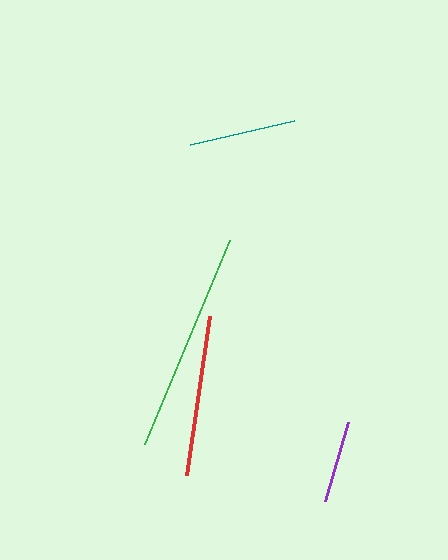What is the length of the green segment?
The green segment is approximately 221 pixels long.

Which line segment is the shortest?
The purple line is the shortest at approximately 82 pixels.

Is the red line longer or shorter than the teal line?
The red line is longer than the teal line.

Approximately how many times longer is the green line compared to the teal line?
The green line is approximately 2.1 times the length of the teal line.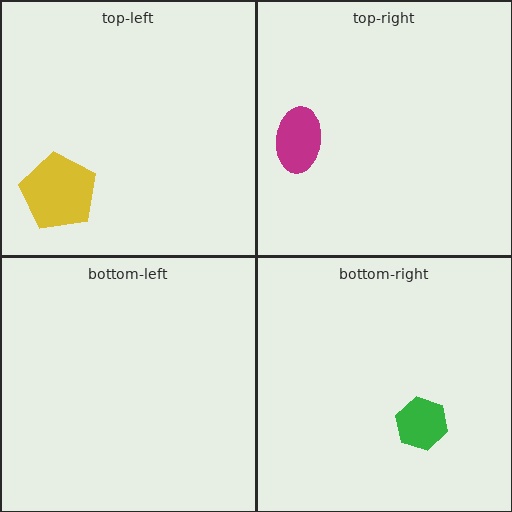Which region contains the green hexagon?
The bottom-right region.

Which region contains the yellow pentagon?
The top-left region.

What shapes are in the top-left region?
The yellow pentagon.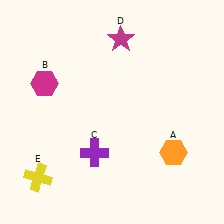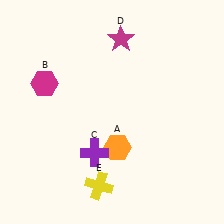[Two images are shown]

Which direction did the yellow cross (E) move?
The yellow cross (E) moved right.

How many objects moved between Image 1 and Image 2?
2 objects moved between the two images.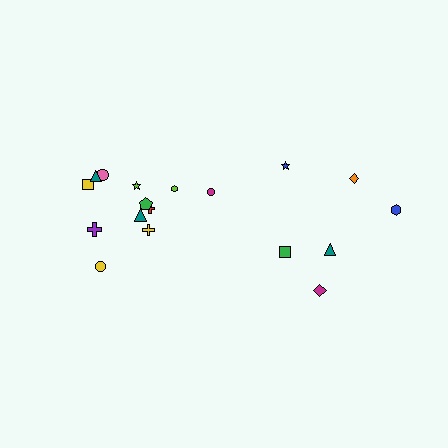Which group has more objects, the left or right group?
The left group.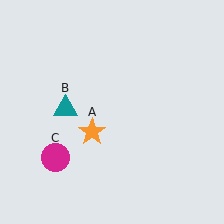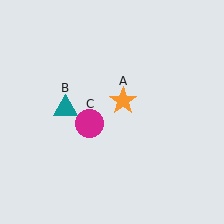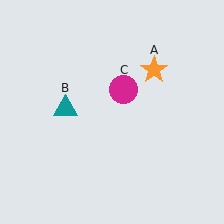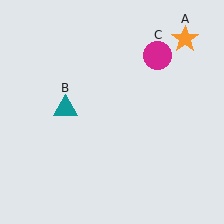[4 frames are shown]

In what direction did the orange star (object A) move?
The orange star (object A) moved up and to the right.